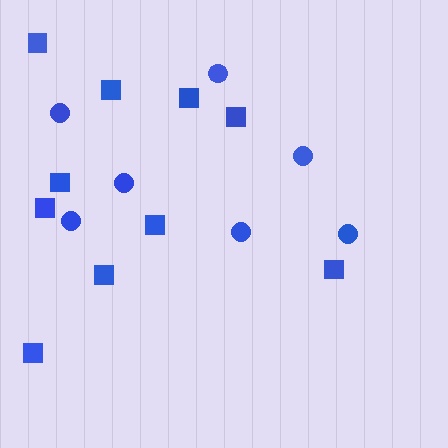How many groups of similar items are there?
There are 2 groups: one group of circles (7) and one group of squares (10).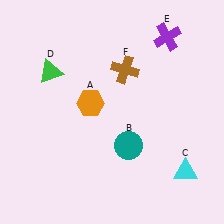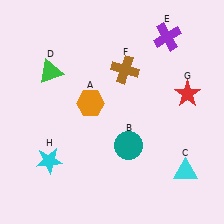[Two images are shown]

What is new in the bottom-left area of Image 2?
A cyan star (H) was added in the bottom-left area of Image 2.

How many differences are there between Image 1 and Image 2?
There are 2 differences between the two images.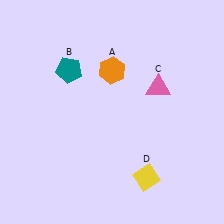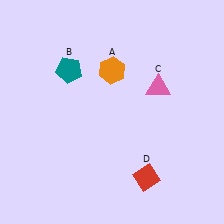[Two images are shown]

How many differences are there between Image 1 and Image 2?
There is 1 difference between the two images.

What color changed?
The diamond (D) changed from yellow in Image 1 to red in Image 2.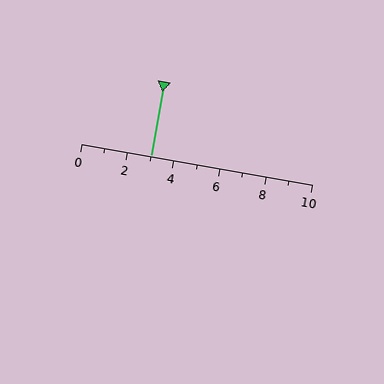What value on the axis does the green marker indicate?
The marker indicates approximately 3.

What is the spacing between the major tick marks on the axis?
The major ticks are spaced 2 apart.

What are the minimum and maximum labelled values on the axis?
The axis runs from 0 to 10.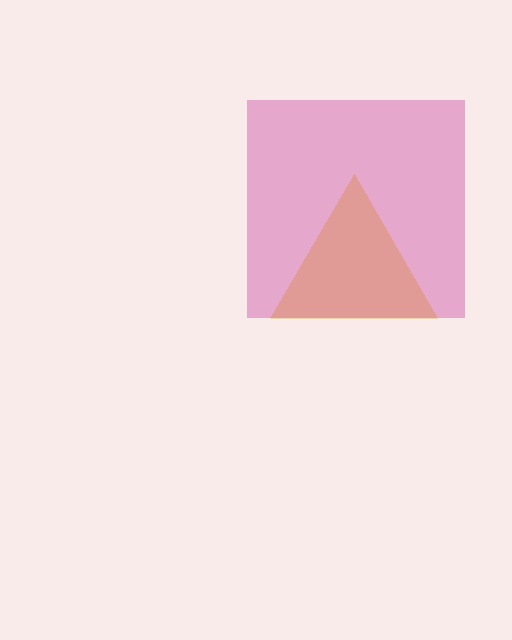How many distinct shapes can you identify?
There are 2 distinct shapes: a yellow triangle, a magenta square.